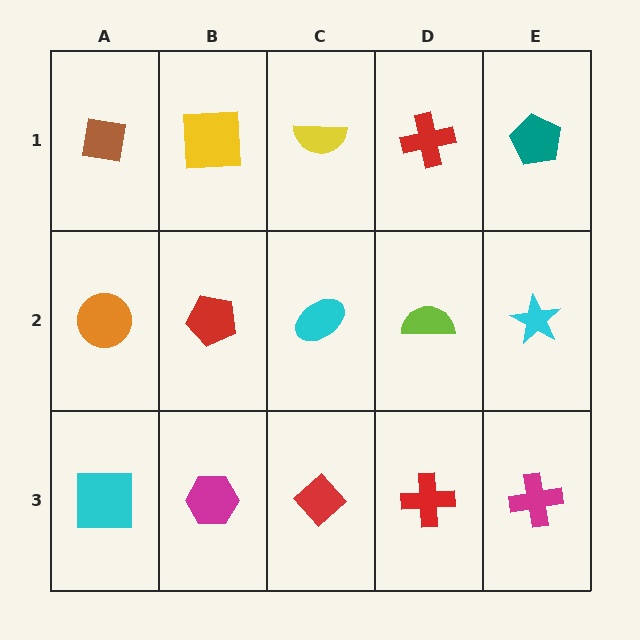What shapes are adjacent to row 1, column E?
A cyan star (row 2, column E), a red cross (row 1, column D).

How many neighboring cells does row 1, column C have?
3.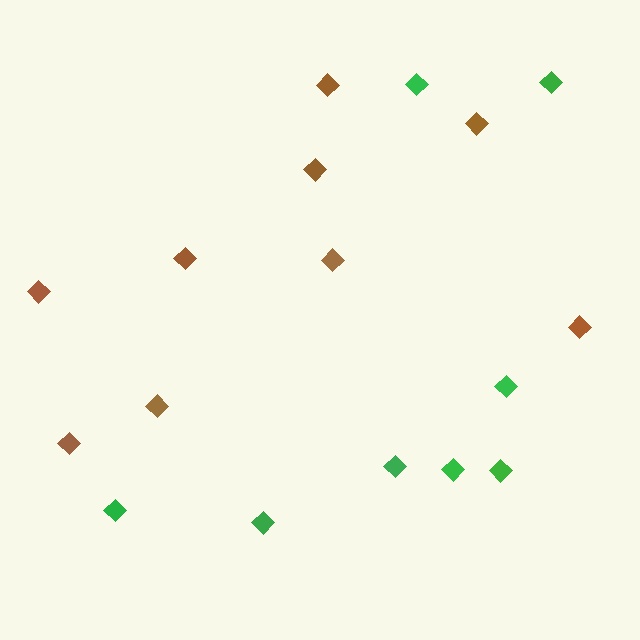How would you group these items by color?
There are 2 groups: one group of green diamonds (8) and one group of brown diamonds (9).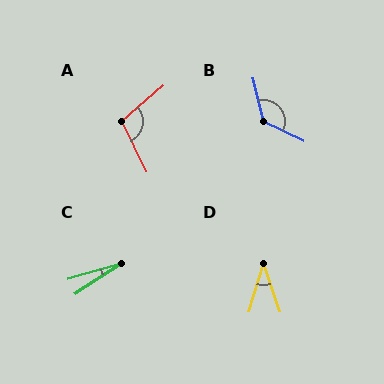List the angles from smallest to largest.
C (17°), D (36°), A (105°), B (129°).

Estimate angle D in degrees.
Approximately 36 degrees.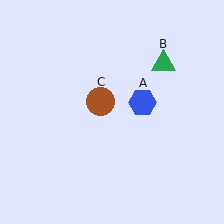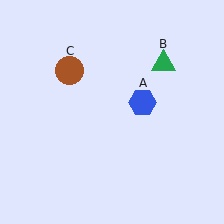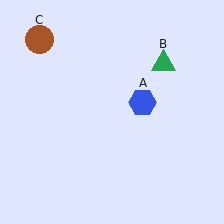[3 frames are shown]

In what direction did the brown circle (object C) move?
The brown circle (object C) moved up and to the left.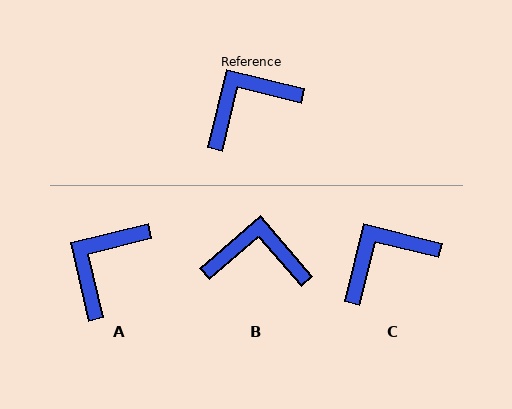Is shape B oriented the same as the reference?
No, it is off by about 35 degrees.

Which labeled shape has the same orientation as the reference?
C.